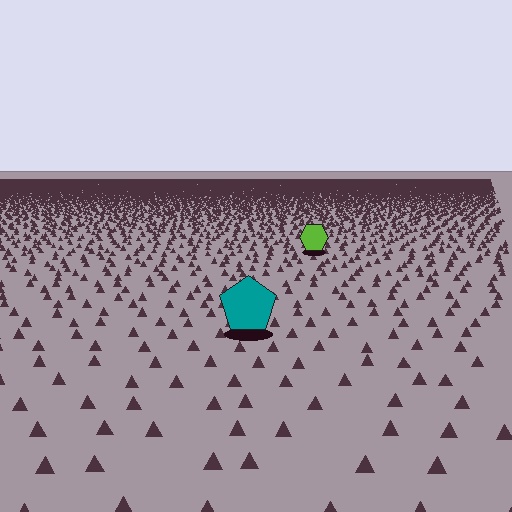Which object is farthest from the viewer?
The lime hexagon is farthest from the viewer. It appears smaller and the ground texture around it is denser.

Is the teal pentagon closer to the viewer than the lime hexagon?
Yes. The teal pentagon is closer — you can tell from the texture gradient: the ground texture is coarser near it.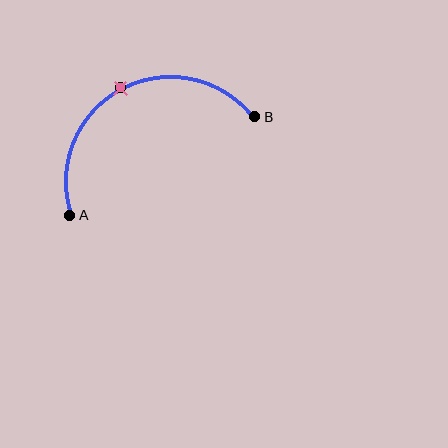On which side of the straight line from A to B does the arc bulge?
The arc bulges above the straight line connecting A and B.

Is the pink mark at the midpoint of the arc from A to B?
Yes. The pink mark lies on the arc at equal arc-length from both A and B — it is the arc midpoint.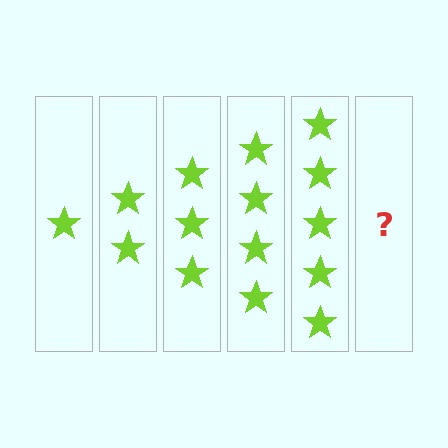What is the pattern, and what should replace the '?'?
The pattern is that each step adds one more star. The '?' should be 6 stars.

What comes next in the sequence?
The next element should be 6 stars.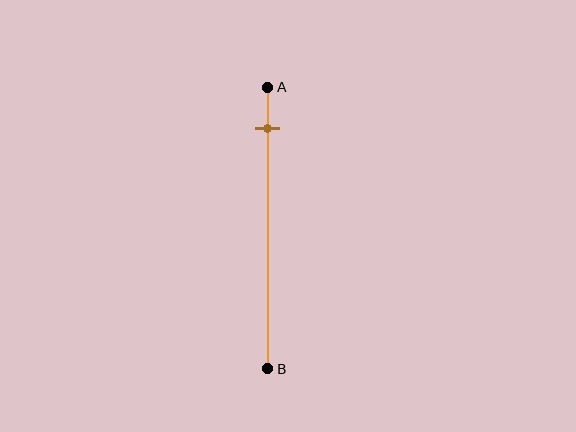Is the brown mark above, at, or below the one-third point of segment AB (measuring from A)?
The brown mark is above the one-third point of segment AB.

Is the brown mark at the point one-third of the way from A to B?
No, the mark is at about 15% from A, not at the 33% one-third point.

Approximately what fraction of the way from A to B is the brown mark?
The brown mark is approximately 15% of the way from A to B.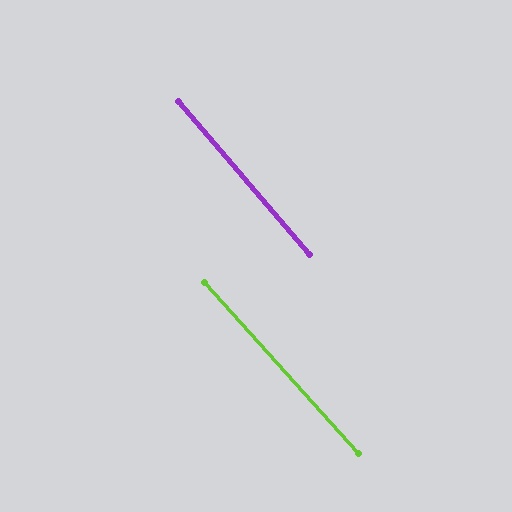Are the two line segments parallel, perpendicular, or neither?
Parallel — their directions differ by only 1.4°.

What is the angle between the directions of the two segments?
Approximately 1 degree.